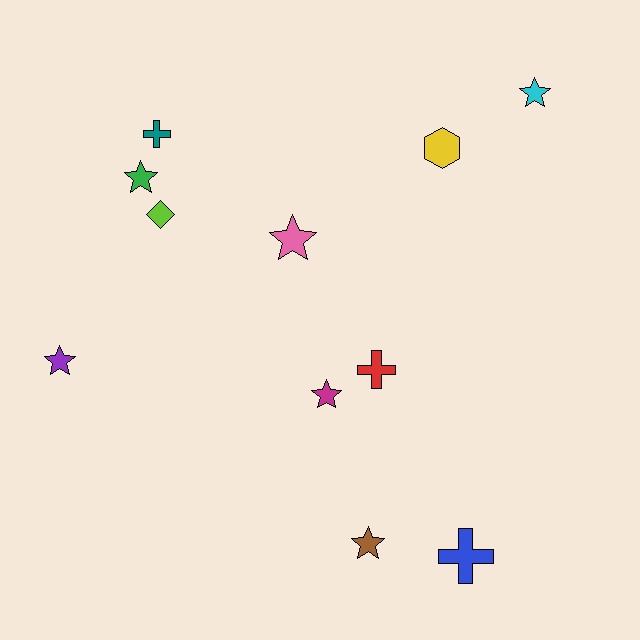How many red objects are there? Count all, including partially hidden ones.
There is 1 red object.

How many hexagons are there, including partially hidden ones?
There is 1 hexagon.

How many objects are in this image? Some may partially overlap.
There are 11 objects.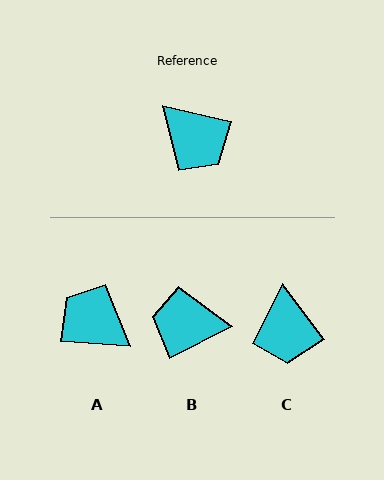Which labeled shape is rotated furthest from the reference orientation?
A, about 172 degrees away.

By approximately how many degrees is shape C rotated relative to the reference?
Approximately 40 degrees clockwise.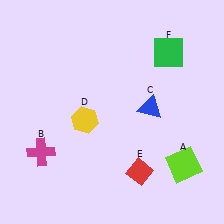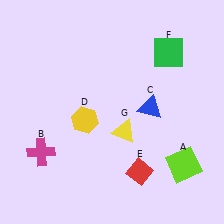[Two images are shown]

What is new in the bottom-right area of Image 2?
A yellow triangle (G) was added in the bottom-right area of Image 2.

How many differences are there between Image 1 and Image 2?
There is 1 difference between the two images.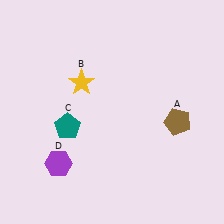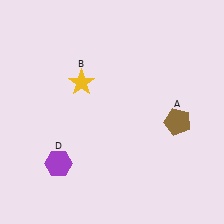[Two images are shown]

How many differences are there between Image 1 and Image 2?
There is 1 difference between the two images.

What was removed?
The teal pentagon (C) was removed in Image 2.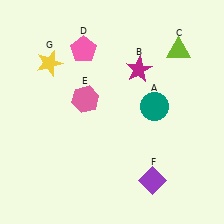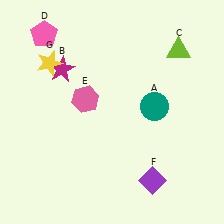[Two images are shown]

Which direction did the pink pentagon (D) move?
The pink pentagon (D) moved left.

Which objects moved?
The objects that moved are: the magenta star (B), the pink pentagon (D).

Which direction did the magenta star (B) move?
The magenta star (B) moved left.